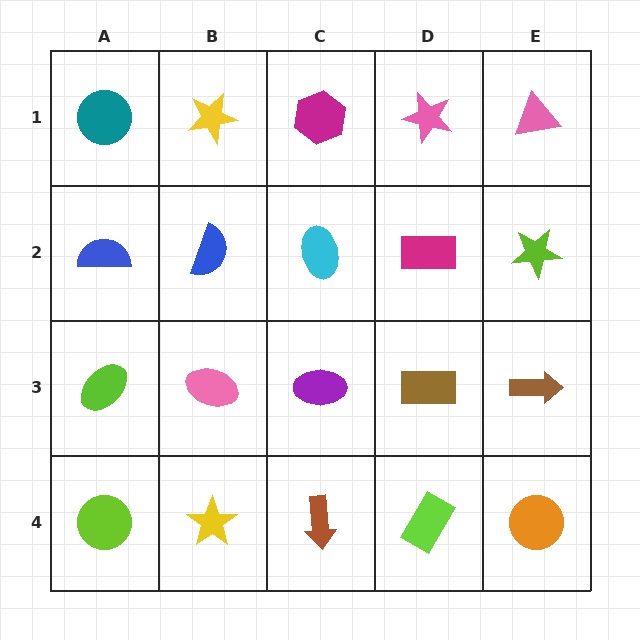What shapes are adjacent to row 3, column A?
A blue semicircle (row 2, column A), a lime circle (row 4, column A), a pink ellipse (row 3, column B).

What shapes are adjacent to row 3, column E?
A lime star (row 2, column E), an orange circle (row 4, column E), a brown rectangle (row 3, column D).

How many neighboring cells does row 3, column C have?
4.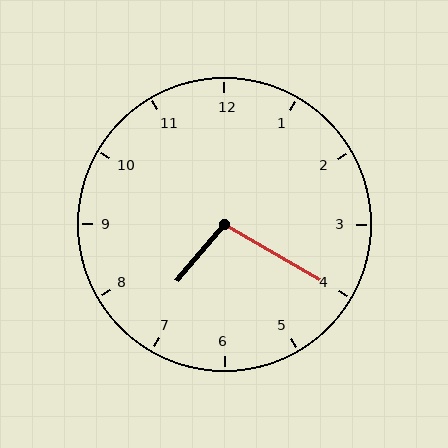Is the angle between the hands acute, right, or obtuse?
It is obtuse.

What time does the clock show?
7:20.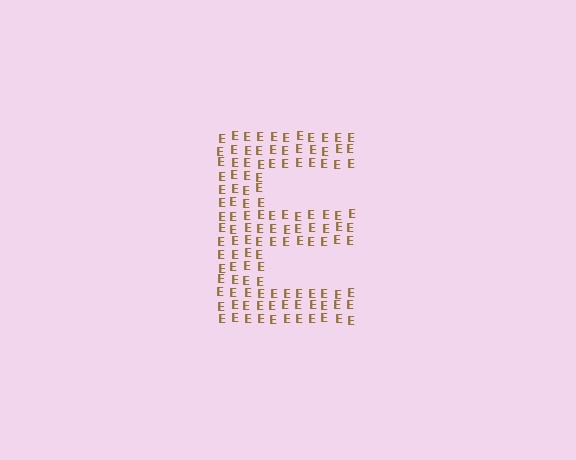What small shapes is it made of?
It is made of small letter E's.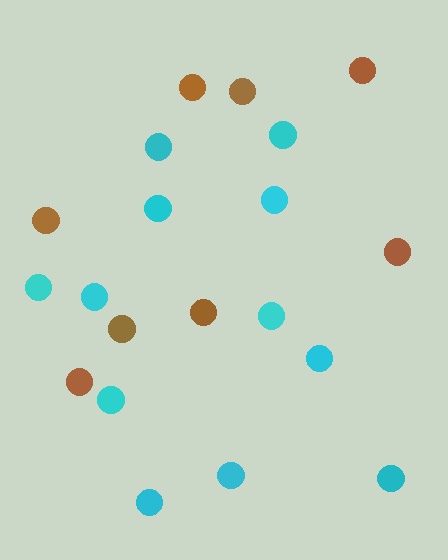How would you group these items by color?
There are 2 groups: one group of brown circles (8) and one group of cyan circles (12).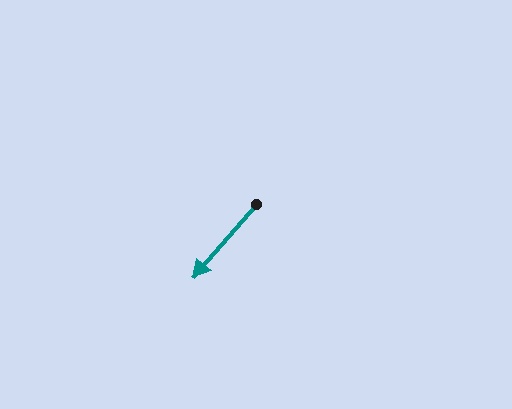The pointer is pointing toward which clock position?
Roughly 7 o'clock.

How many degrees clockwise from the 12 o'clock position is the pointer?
Approximately 221 degrees.